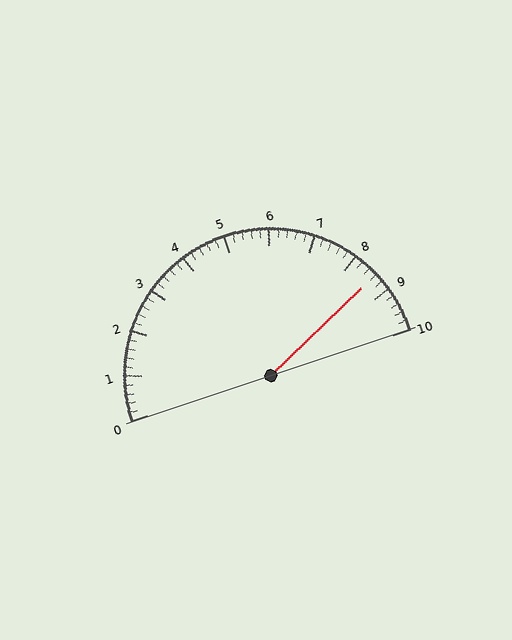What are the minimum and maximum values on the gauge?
The gauge ranges from 0 to 10.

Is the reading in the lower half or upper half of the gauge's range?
The reading is in the upper half of the range (0 to 10).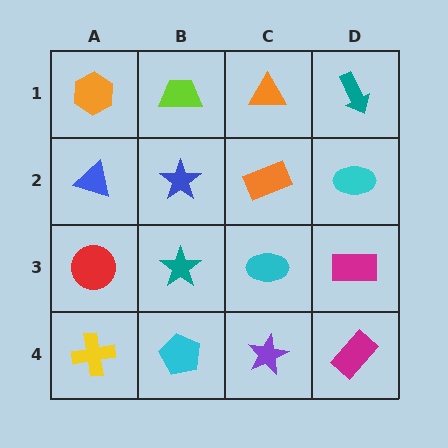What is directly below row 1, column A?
A blue triangle.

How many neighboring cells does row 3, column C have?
4.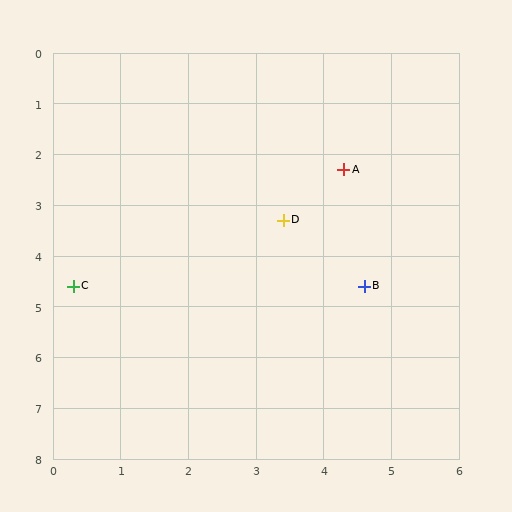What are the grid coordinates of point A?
Point A is at approximately (4.3, 2.3).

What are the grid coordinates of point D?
Point D is at approximately (3.4, 3.3).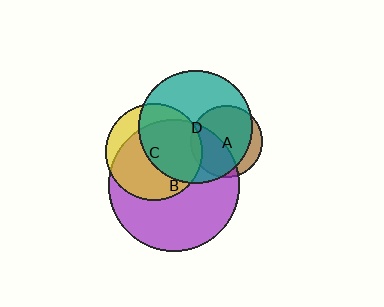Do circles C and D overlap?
Yes.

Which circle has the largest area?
Circle B (purple).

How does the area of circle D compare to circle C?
Approximately 1.4 times.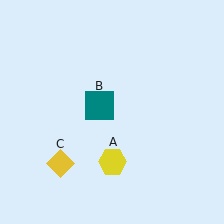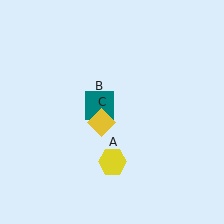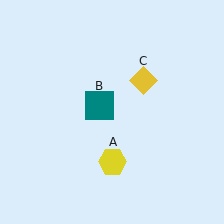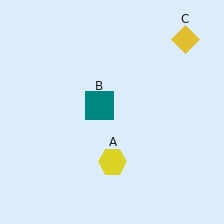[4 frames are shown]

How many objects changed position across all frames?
1 object changed position: yellow diamond (object C).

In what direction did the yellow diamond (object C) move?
The yellow diamond (object C) moved up and to the right.